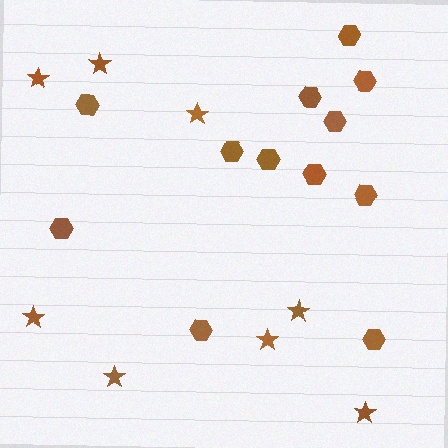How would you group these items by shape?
There are 2 groups: one group of hexagons (12) and one group of stars (8).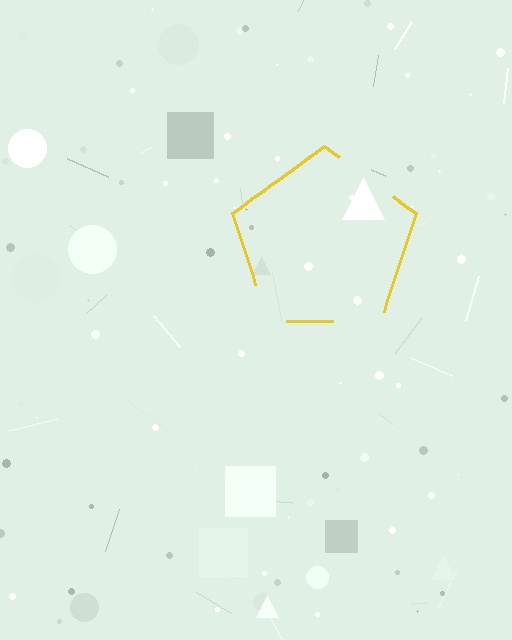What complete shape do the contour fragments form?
The contour fragments form a pentagon.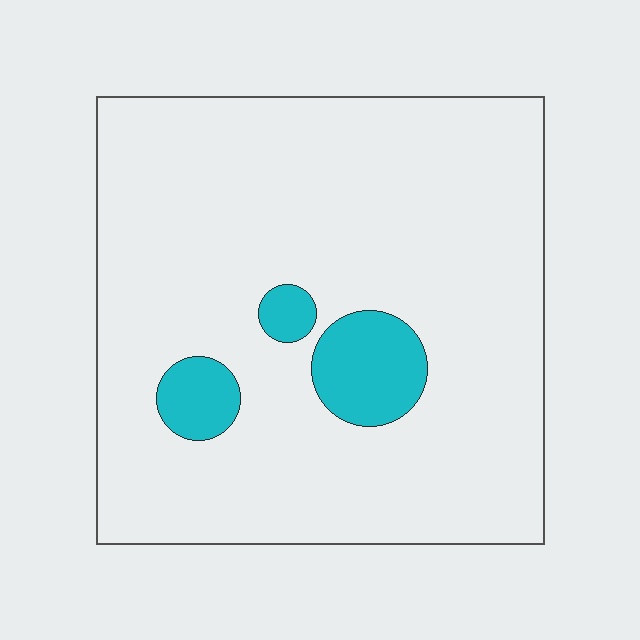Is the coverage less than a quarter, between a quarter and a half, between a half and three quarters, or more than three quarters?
Less than a quarter.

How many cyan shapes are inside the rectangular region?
3.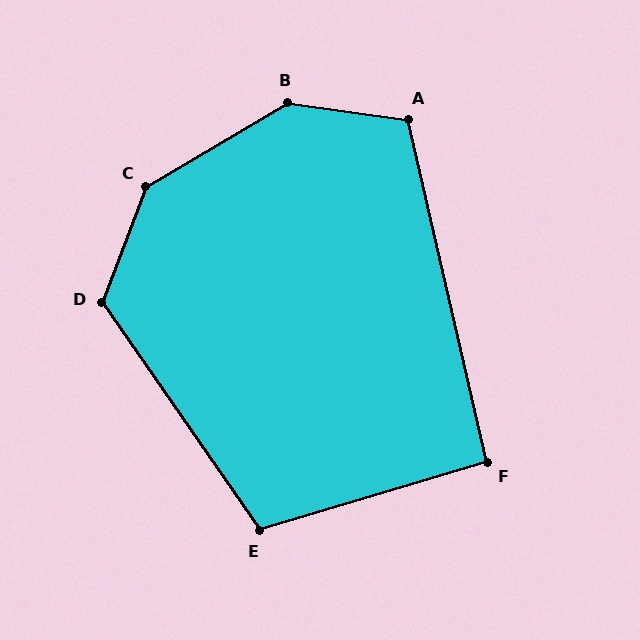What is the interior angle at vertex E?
Approximately 108 degrees (obtuse).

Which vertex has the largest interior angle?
B, at approximately 142 degrees.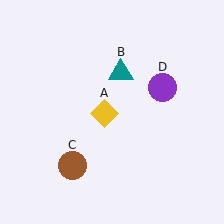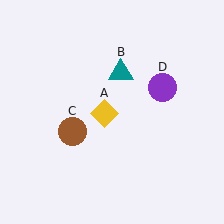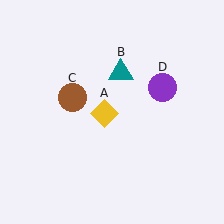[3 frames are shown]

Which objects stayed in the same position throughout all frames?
Yellow diamond (object A) and teal triangle (object B) and purple circle (object D) remained stationary.